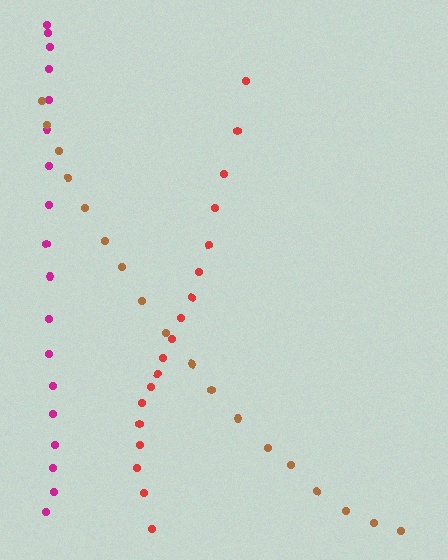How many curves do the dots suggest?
There are 3 distinct paths.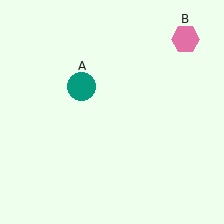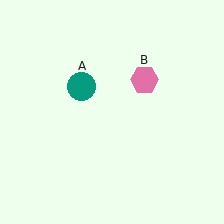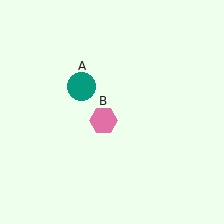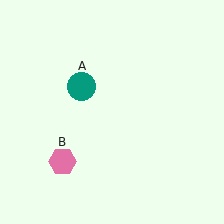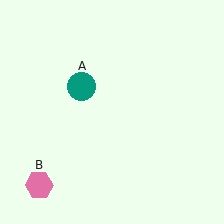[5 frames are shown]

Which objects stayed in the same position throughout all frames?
Teal circle (object A) remained stationary.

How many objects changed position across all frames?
1 object changed position: pink hexagon (object B).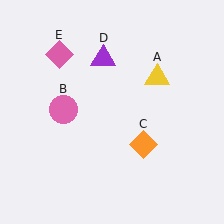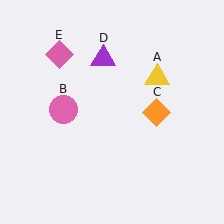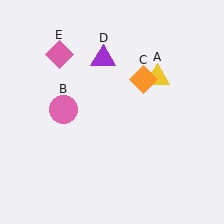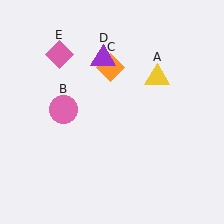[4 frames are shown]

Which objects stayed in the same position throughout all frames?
Yellow triangle (object A) and pink circle (object B) and purple triangle (object D) and pink diamond (object E) remained stationary.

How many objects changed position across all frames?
1 object changed position: orange diamond (object C).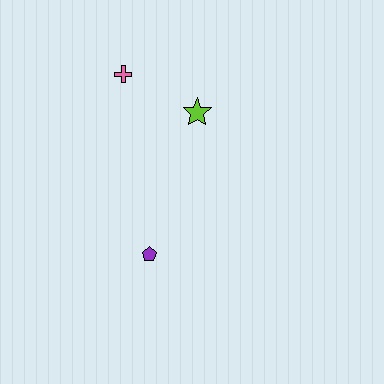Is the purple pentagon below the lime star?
Yes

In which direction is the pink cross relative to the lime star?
The pink cross is to the left of the lime star.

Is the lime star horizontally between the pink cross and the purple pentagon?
No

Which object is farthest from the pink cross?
The purple pentagon is farthest from the pink cross.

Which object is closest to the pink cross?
The lime star is closest to the pink cross.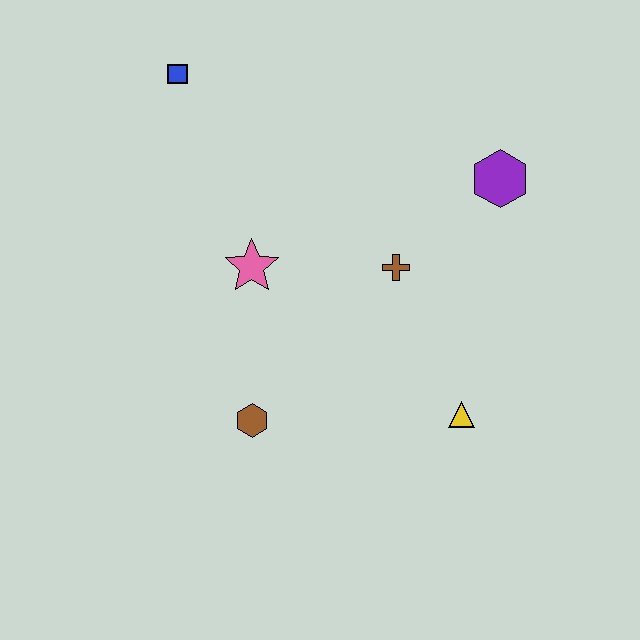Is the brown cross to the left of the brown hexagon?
No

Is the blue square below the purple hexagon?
No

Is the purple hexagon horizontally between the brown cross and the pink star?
No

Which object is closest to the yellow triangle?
The brown cross is closest to the yellow triangle.